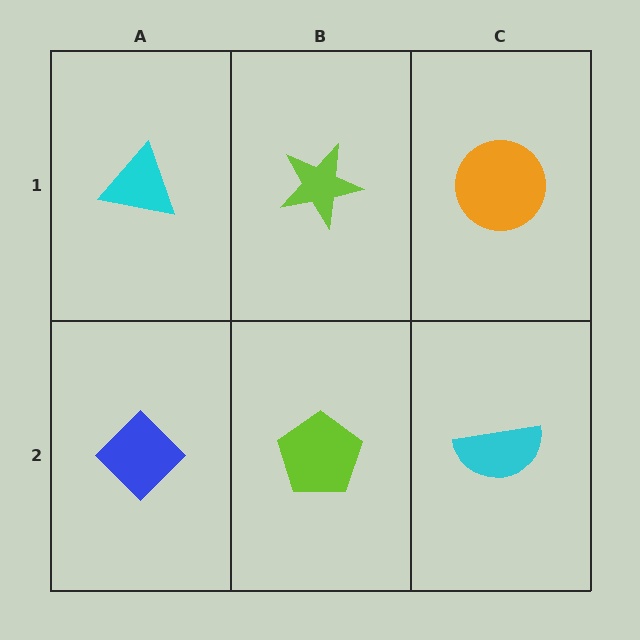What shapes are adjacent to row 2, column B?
A lime star (row 1, column B), a blue diamond (row 2, column A), a cyan semicircle (row 2, column C).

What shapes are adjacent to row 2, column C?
An orange circle (row 1, column C), a lime pentagon (row 2, column B).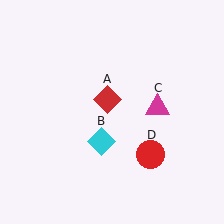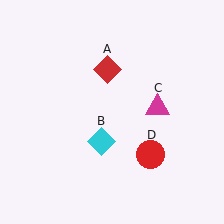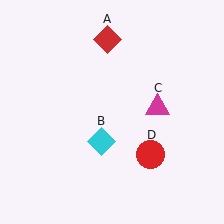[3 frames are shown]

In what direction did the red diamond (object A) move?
The red diamond (object A) moved up.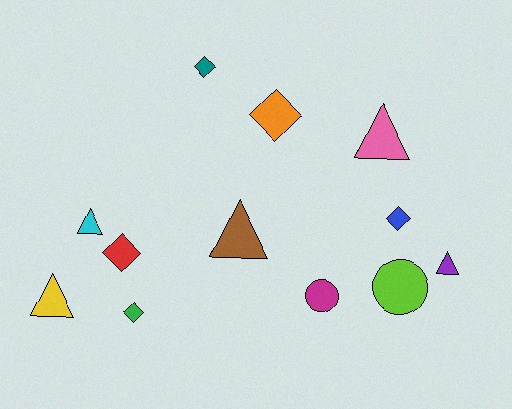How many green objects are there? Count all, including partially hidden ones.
There is 1 green object.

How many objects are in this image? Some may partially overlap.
There are 12 objects.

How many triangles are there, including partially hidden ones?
There are 5 triangles.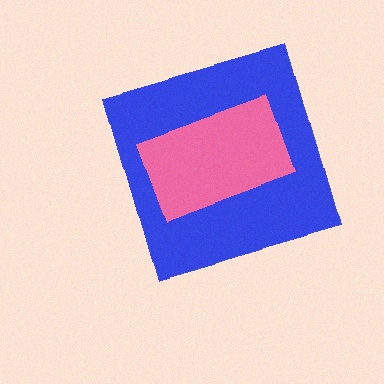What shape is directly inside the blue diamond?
The pink rectangle.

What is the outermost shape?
The blue diamond.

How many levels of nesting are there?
2.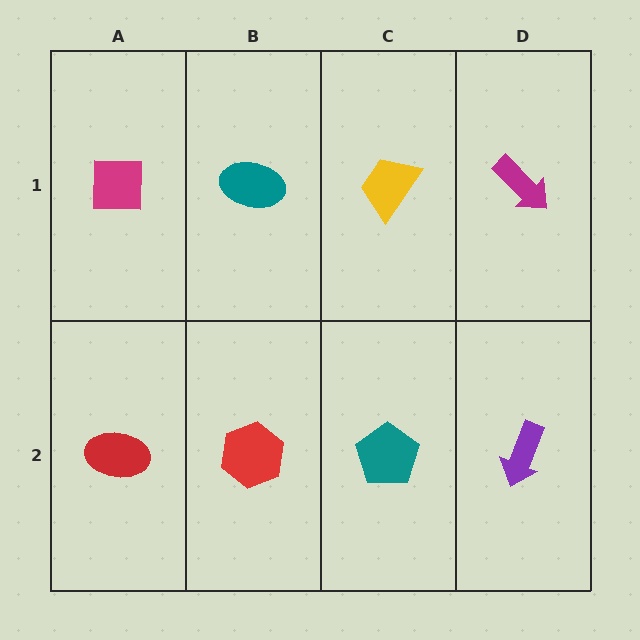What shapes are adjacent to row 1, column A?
A red ellipse (row 2, column A), a teal ellipse (row 1, column B).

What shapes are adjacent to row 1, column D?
A purple arrow (row 2, column D), a yellow trapezoid (row 1, column C).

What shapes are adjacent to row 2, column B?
A teal ellipse (row 1, column B), a red ellipse (row 2, column A), a teal pentagon (row 2, column C).